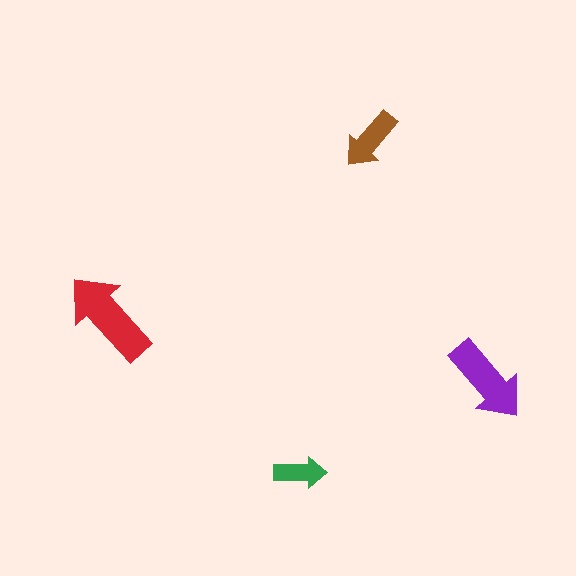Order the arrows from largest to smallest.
the red one, the purple one, the brown one, the green one.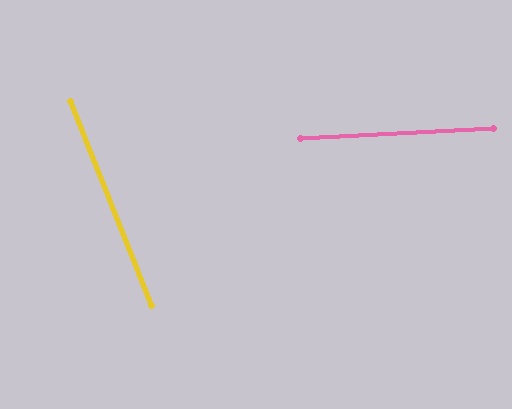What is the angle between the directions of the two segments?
Approximately 71 degrees.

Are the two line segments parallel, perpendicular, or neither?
Neither parallel nor perpendicular — they differ by about 71°.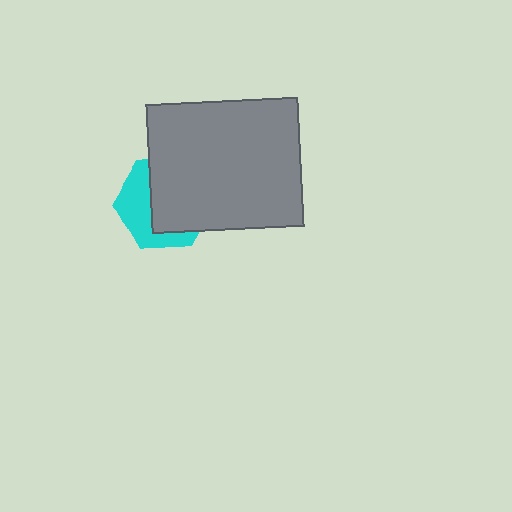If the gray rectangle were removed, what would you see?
You would see the complete cyan hexagon.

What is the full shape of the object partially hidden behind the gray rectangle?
The partially hidden object is a cyan hexagon.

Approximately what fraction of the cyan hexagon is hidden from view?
Roughly 59% of the cyan hexagon is hidden behind the gray rectangle.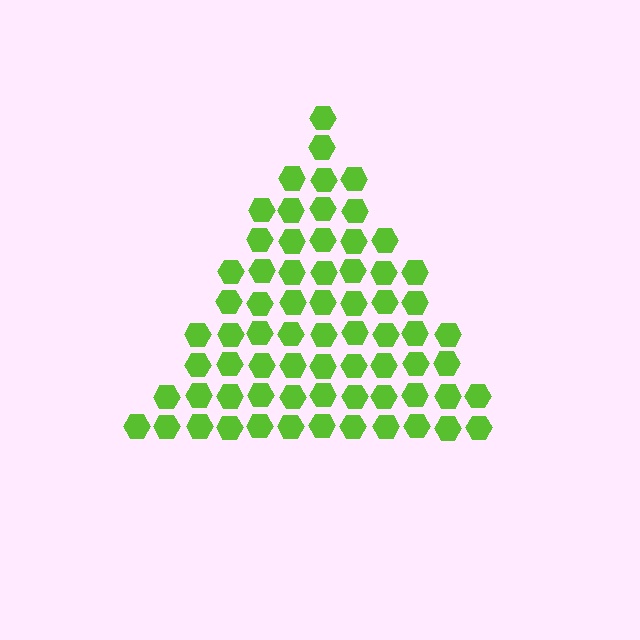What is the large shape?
The large shape is a triangle.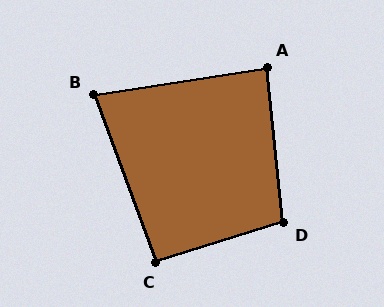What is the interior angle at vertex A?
Approximately 87 degrees (approximately right).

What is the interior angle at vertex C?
Approximately 93 degrees (approximately right).